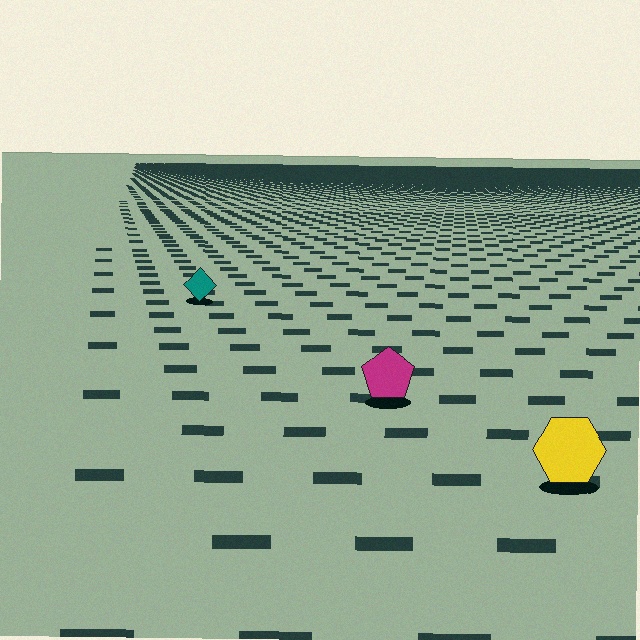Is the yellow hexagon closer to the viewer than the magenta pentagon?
Yes. The yellow hexagon is closer — you can tell from the texture gradient: the ground texture is coarser near it.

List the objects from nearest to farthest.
From nearest to farthest: the yellow hexagon, the magenta pentagon, the teal diamond.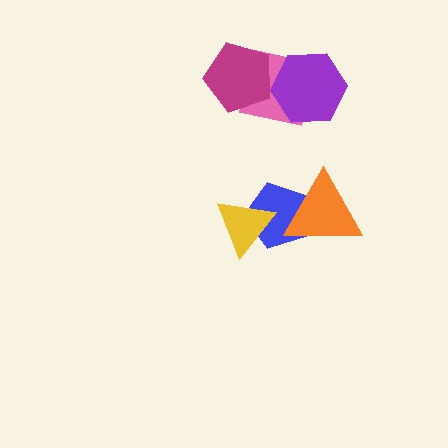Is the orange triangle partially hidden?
No, no other shape covers it.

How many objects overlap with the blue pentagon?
2 objects overlap with the blue pentagon.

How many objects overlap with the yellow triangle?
1 object overlaps with the yellow triangle.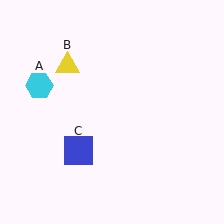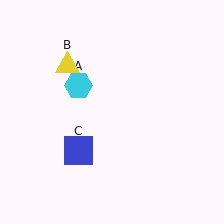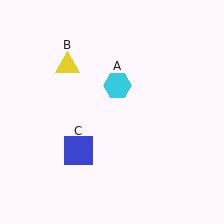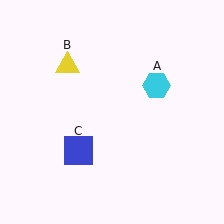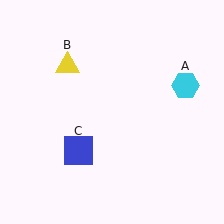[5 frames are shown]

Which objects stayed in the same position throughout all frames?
Yellow triangle (object B) and blue square (object C) remained stationary.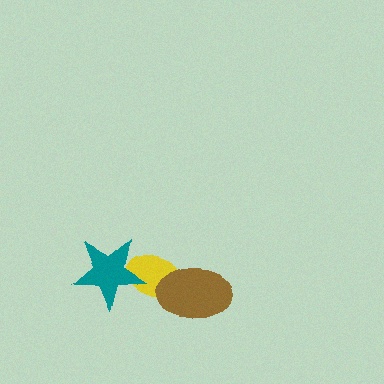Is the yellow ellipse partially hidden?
Yes, it is partially covered by another shape.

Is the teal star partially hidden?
No, no other shape covers it.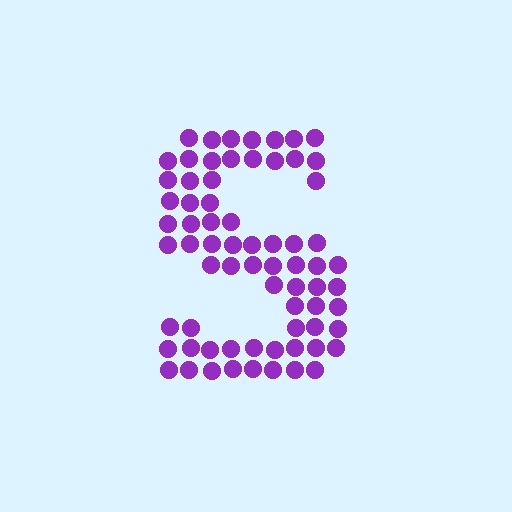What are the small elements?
The small elements are circles.